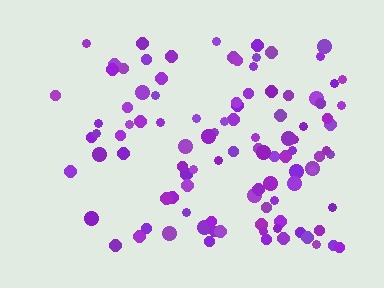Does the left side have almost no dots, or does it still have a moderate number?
Still a moderate number, just noticeably fewer than the right.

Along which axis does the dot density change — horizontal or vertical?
Horizontal.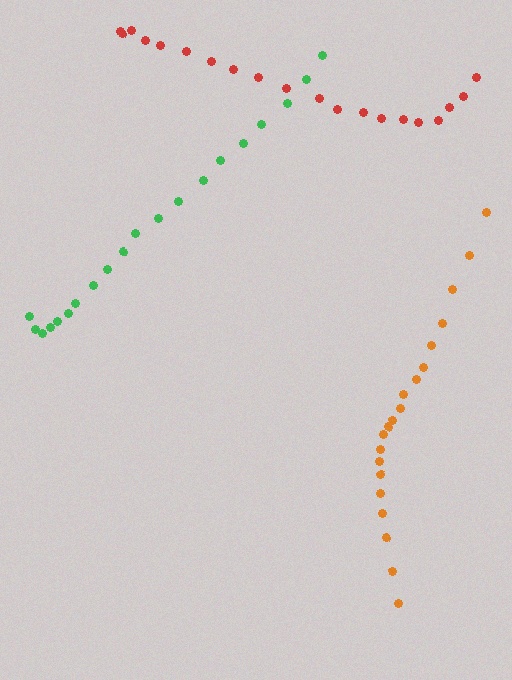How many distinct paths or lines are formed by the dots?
There are 3 distinct paths.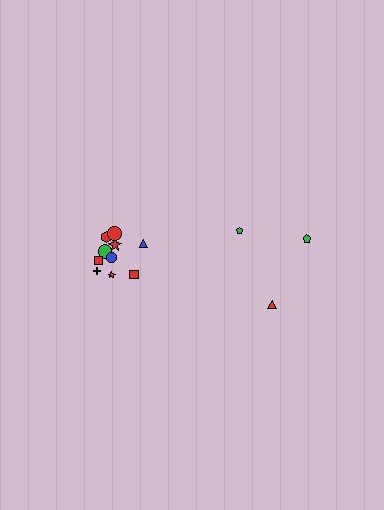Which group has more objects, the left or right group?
The left group.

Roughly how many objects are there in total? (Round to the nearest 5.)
Roughly 15 objects in total.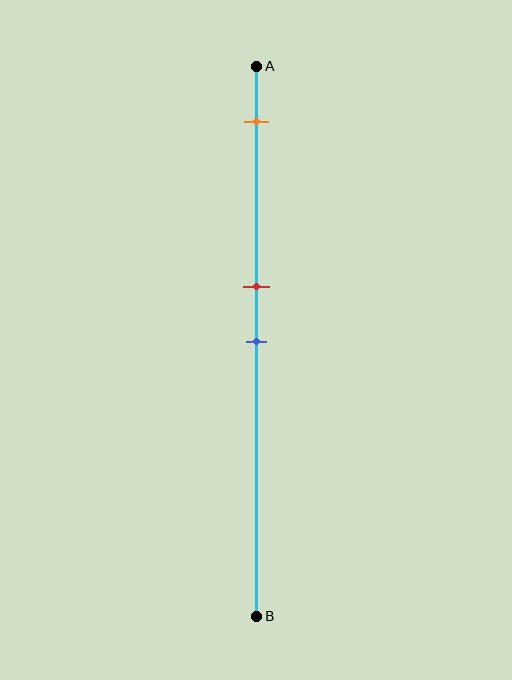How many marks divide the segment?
There are 3 marks dividing the segment.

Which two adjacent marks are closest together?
The red and blue marks are the closest adjacent pair.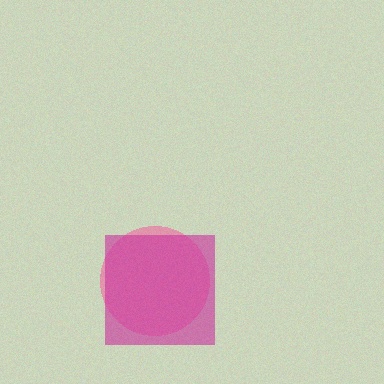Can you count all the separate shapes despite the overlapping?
Yes, there are 2 separate shapes.